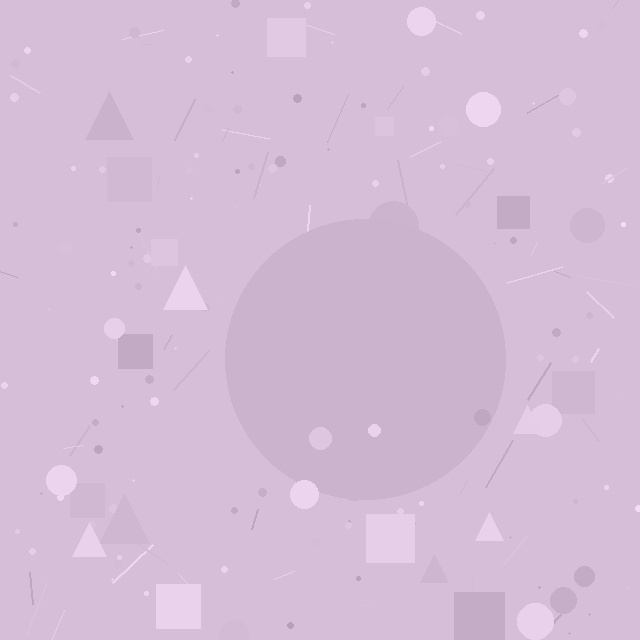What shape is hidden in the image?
A circle is hidden in the image.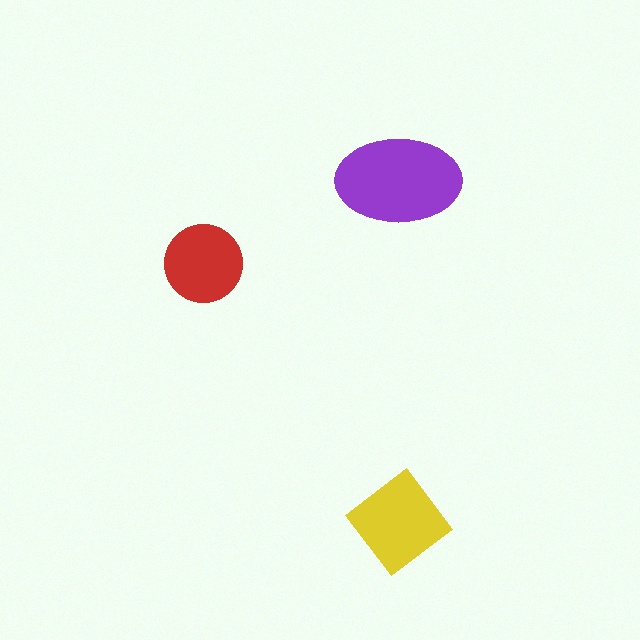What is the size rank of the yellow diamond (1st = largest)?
2nd.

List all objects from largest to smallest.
The purple ellipse, the yellow diamond, the red circle.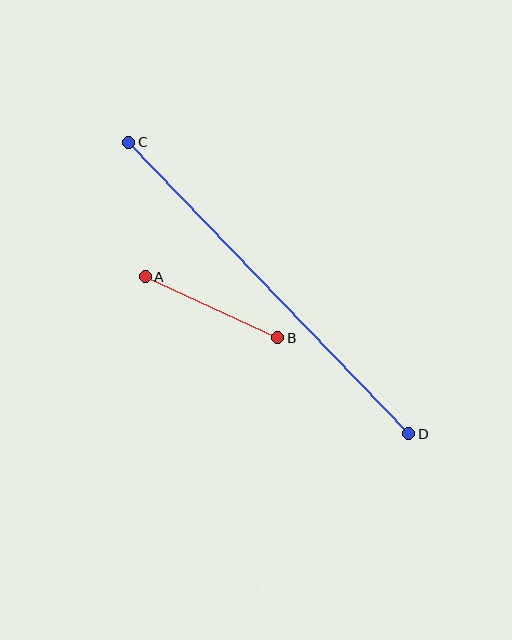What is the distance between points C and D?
The distance is approximately 404 pixels.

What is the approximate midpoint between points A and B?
The midpoint is at approximately (212, 307) pixels.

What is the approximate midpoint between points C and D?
The midpoint is at approximately (269, 288) pixels.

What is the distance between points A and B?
The distance is approximately 146 pixels.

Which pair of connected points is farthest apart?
Points C and D are farthest apart.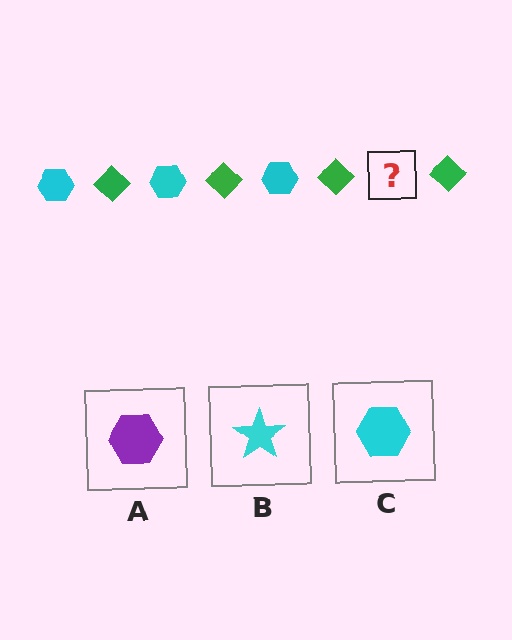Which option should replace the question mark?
Option C.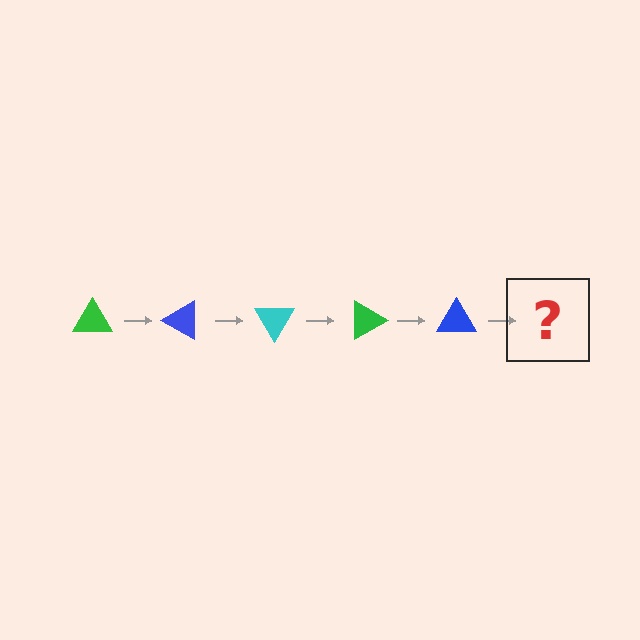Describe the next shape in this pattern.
It should be a cyan triangle, rotated 150 degrees from the start.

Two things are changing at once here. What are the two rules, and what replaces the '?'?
The two rules are that it rotates 30 degrees each step and the color cycles through green, blue, and cyan. The '?' should be a cyan triangle, rotated 150 degrees from the start.